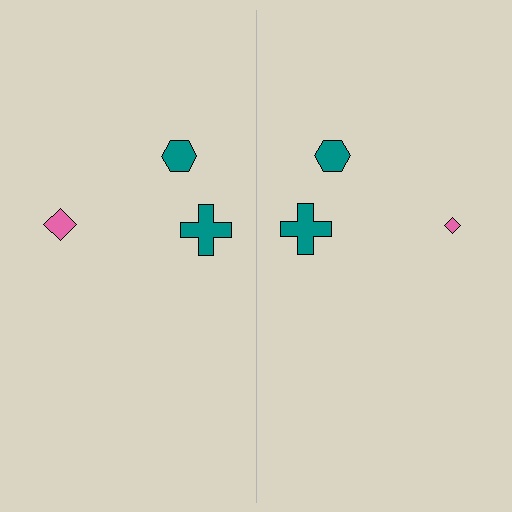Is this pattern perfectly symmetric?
No, the pattern is not perfectly symmetric. The pink diamond on the right side has a different size than its mirror counterpart.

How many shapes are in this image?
There are 6 shapes in this image.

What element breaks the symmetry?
The pink diamond on the right side has a different size than its mirror counterpart.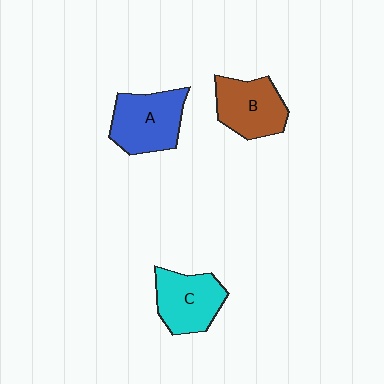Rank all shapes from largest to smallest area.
From largest to smallest: A (blue), C (cyan), B (brown).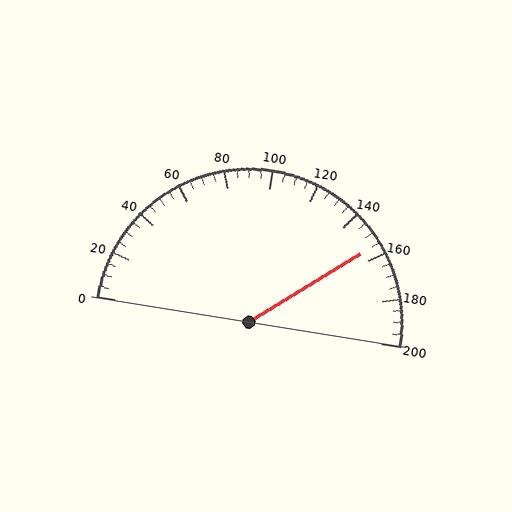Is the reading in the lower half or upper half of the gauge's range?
The reading is in the upper half of the range (0 to 200).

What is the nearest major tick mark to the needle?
The nearest major tick mark is 160.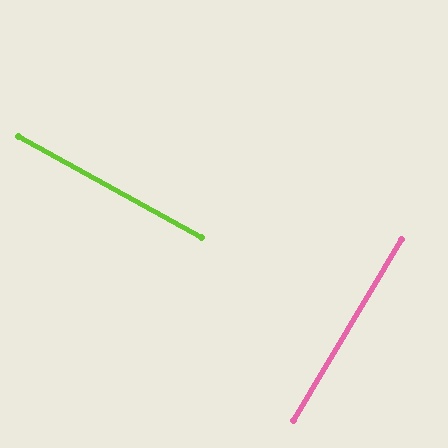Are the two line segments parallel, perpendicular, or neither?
Perpendicular — they meet at approximately 88°.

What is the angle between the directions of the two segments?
Approximately 88 degrees.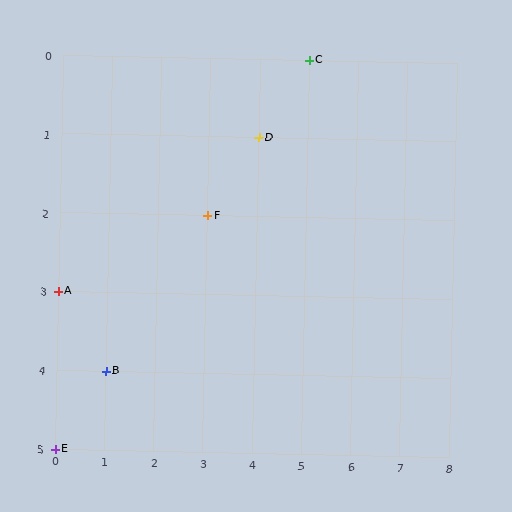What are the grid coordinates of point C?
Point C is at grid coordinates (5, 0).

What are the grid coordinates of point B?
Point B is at grid coordinates (1, 4).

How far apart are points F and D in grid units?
Points F and D are 1 column and 1 row apart (about 1.4 grid units diagonally).